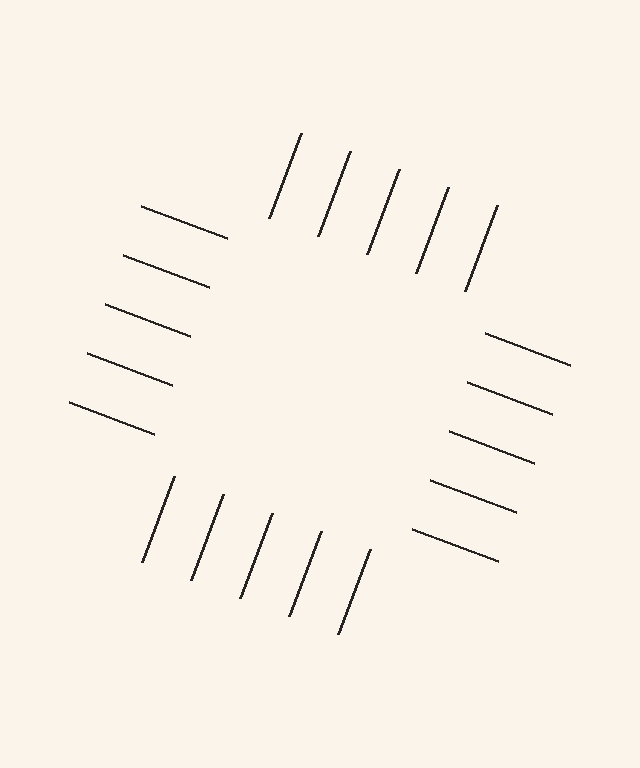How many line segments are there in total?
20 — 5 along each of the 4 edges.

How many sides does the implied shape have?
4 sides — the line-ends trace a square.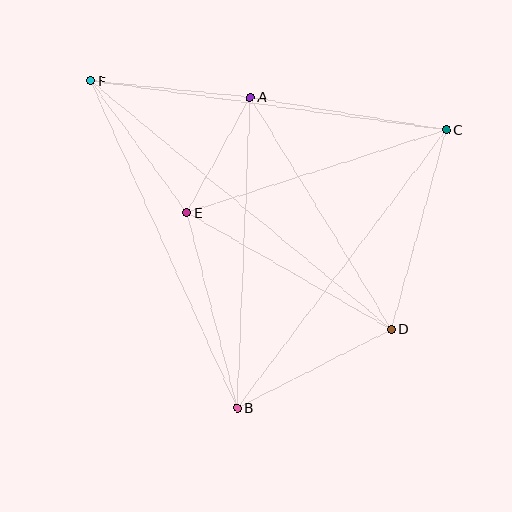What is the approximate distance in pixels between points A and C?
The distance between A and C is approximately 198 pixels.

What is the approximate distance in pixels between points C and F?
The distance between C and F is approximately 358 pixels.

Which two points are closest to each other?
Points A and E are closest to each other.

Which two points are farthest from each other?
Points D and F are farthest from each other.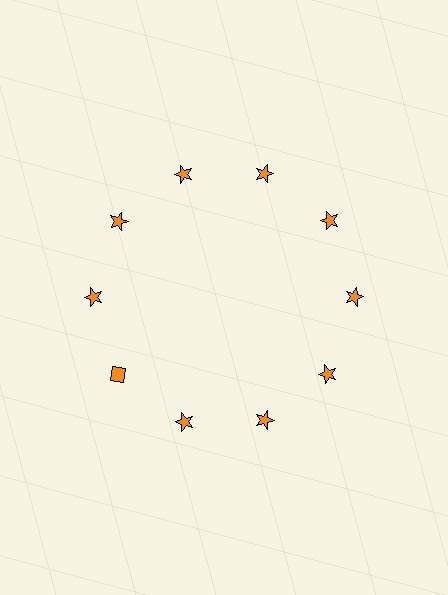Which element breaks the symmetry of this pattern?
The orange diamond at roughly the 8 o'clock position breaks the symmetry. All other shapes are orange stars.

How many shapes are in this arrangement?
There are 10 shapes arranged in a ring pattern.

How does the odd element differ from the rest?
It has a different shape: diamond instead of star.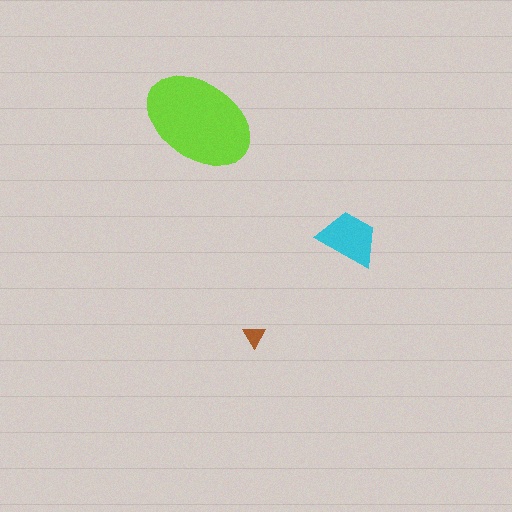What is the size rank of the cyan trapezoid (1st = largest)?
2nd.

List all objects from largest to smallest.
The lime ellipse, the cyan trapezoid, the brown triangle.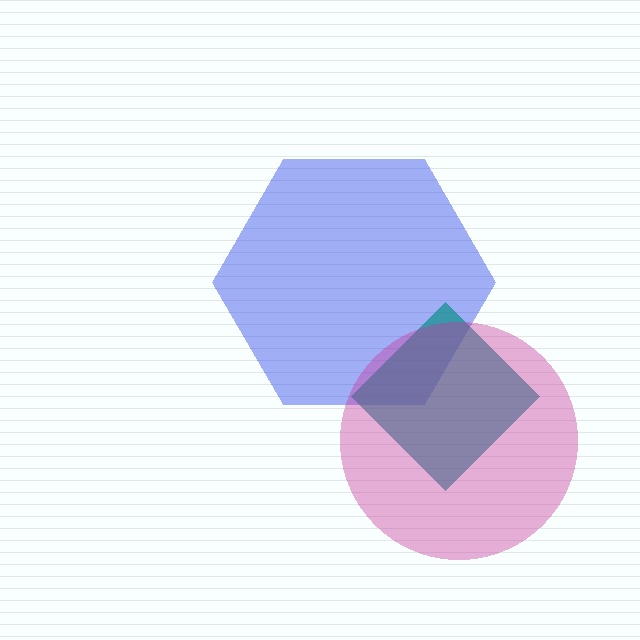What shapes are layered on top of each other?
The layered shapes are: a blue hexagon, a teal diamond, a magenta circle.